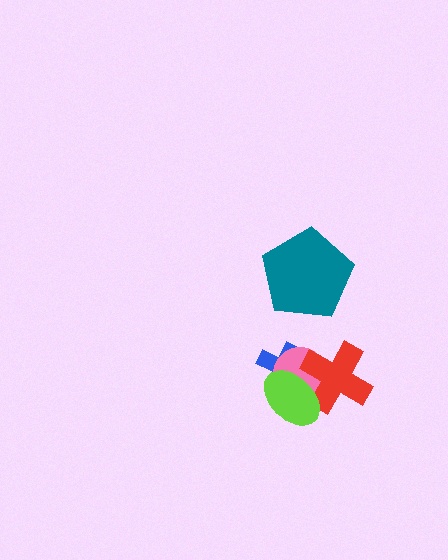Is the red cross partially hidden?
Yes, it is partially covered by another shape.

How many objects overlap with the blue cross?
3 objects overlap with the blue cross.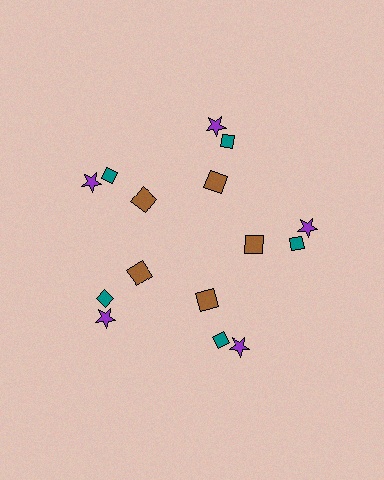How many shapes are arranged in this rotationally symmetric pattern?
There are 15 shapes, arranged in 5 groups of 3.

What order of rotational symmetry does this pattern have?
This pattern has 5-fold rotational symmetry.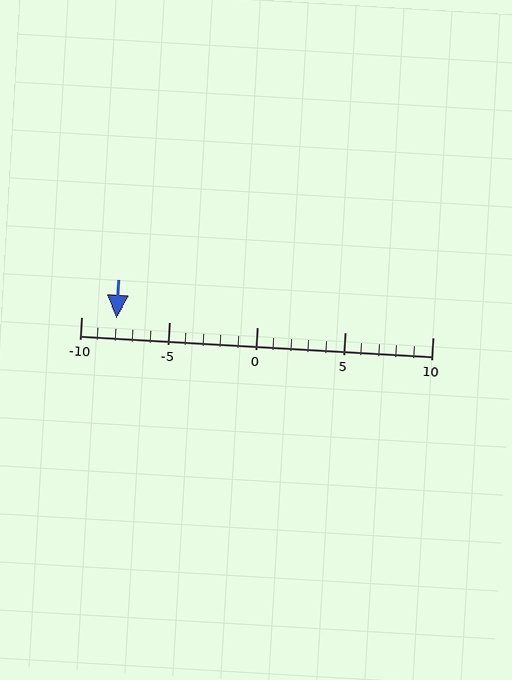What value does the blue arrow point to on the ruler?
The blue arrow points to approximately -8.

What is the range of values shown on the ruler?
The ruler shows values from -10 to 10.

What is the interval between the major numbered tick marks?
The major tick marks are spaced 5 units apart.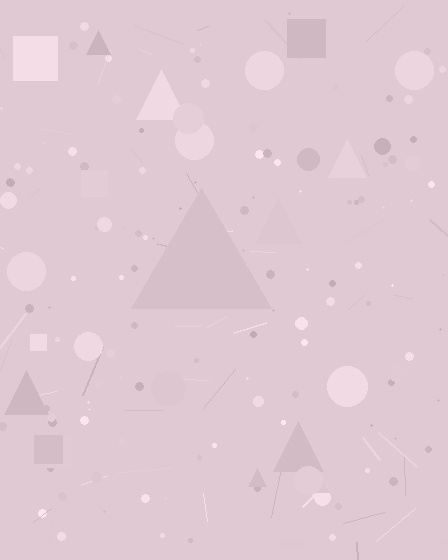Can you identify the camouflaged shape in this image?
The camouflaged shape is a triangle.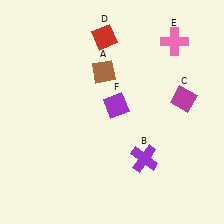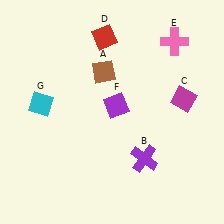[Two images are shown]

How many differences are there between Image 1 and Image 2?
There is 1 difference between the two images.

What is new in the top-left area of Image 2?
A cyan diamond (G) was added in the top-left area of Image 2.